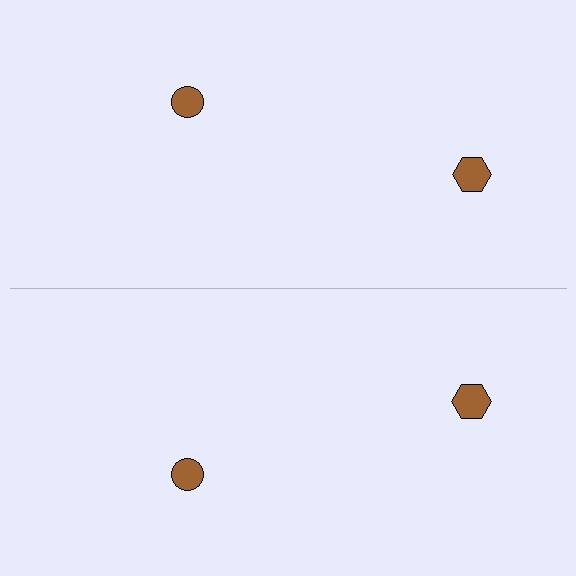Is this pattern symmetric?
Yes, this pattern has bilateral (reflection) symmetry.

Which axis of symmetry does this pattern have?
The pattern has a horizontal axis of symmetry running through the center of the image.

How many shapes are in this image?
There are 4 shapes in this image.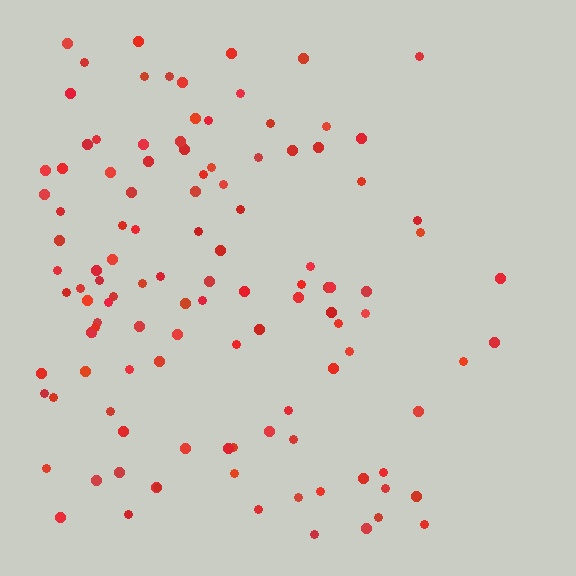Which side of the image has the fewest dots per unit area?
The right.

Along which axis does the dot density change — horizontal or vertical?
Horizontal.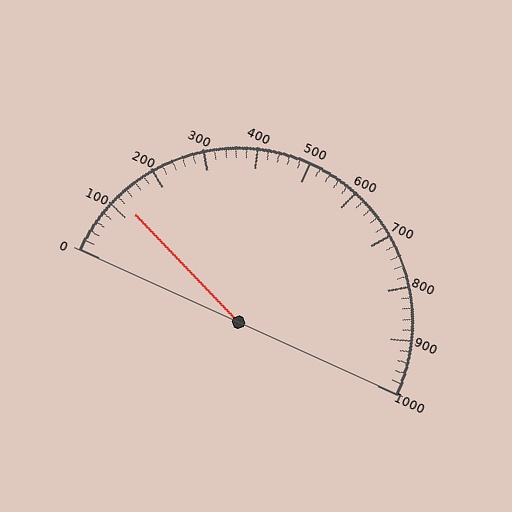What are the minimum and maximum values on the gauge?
The gauge ranges from 0 to 1000.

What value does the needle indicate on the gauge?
The needle indicates approximately 120.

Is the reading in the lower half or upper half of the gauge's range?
The reading is in the lower half of the range (0 to 1000).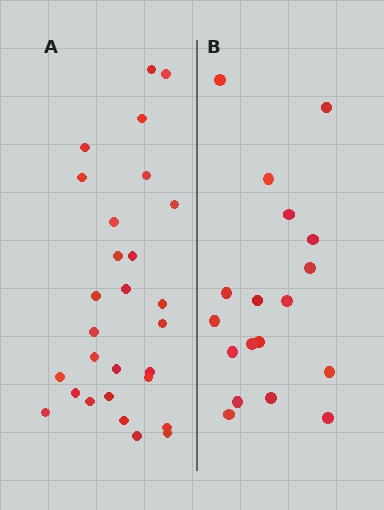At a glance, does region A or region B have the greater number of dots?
Region A (the left region) has more dots.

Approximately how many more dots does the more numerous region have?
Region A has roughly 10 or so more dots than region B.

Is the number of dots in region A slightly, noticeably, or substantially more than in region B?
Region A has substantially more. The ratio is roughly 1.6 to 1.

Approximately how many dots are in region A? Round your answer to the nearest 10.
About 30 dots. (The exact count is 28, which rounds to 30.)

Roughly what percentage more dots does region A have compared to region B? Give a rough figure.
About 55% more.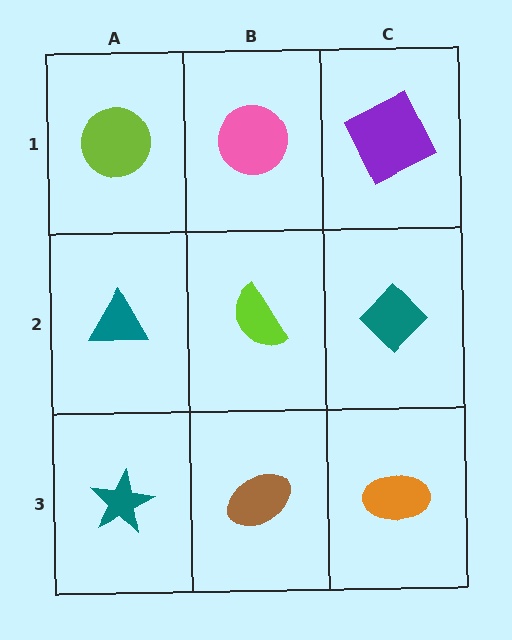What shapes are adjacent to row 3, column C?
A teal diamond (row 2, column C), a brown ellipse (row 3, column B).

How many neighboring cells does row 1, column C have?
2.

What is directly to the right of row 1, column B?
A purple square.